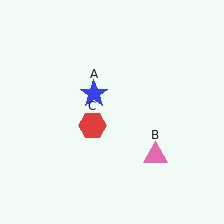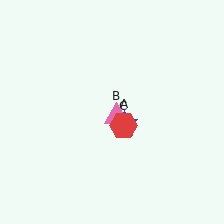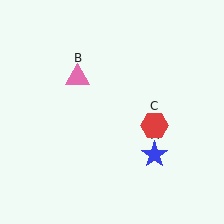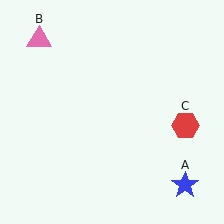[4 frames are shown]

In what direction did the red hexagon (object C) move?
The red hexagon (object C) moved right.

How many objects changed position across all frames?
3 objects changed position: blue star (object A), pink triangle (object B), red hexagon (object C).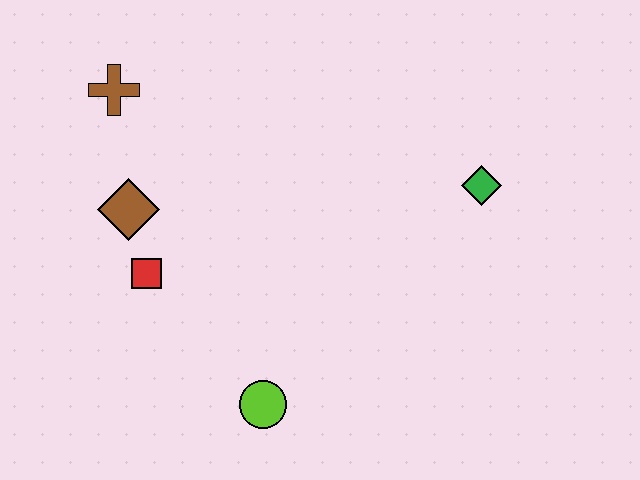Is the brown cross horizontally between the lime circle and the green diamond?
No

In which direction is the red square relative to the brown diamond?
The red square is below the brown diamond.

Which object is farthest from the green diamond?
The brown cross is farthest from the green diamond.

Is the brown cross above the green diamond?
Yes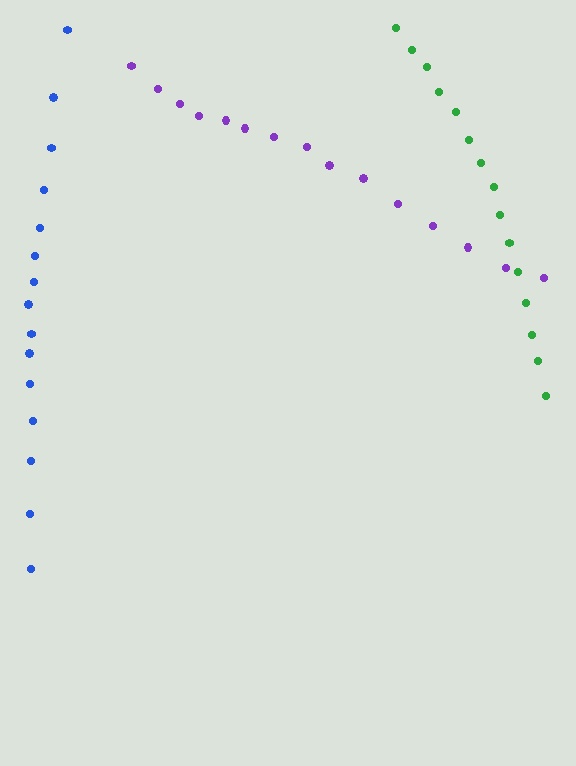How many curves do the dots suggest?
There are 3 distinct paths.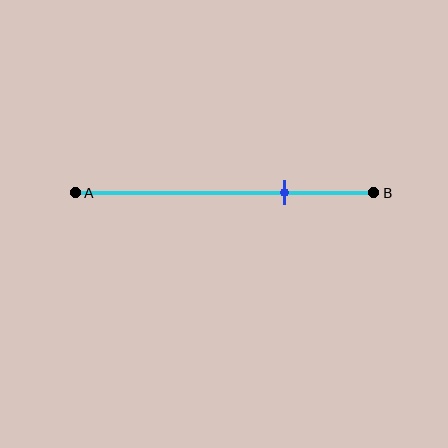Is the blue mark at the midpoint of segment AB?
No, the mark is at about 70% from A, not at the 50% midpoint.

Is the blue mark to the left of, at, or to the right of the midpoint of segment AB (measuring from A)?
The blue mark is to the right of the midpoint of segment AB.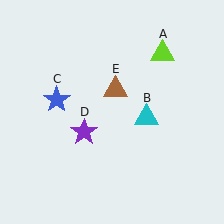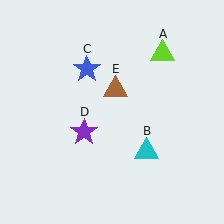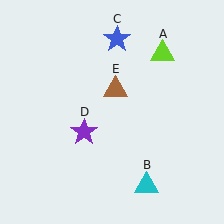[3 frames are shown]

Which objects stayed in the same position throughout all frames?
Lime triangle (object A) and purple star (object D) and brown triangle (object E) remained stationary.